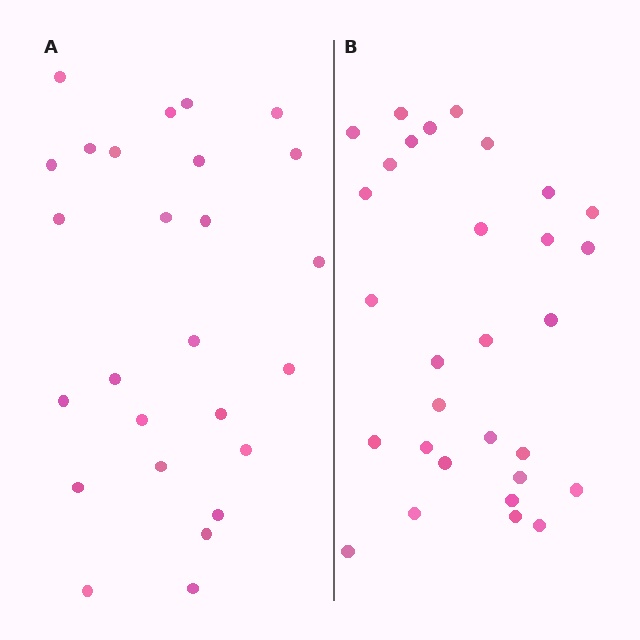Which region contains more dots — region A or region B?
Region B (the right region) has more dots.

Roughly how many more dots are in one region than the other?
Region B has about 4 more dots than region A.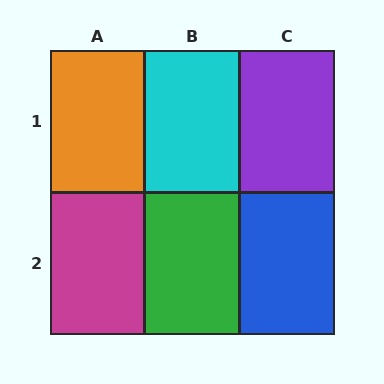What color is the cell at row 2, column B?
Green.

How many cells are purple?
1 cell is purple.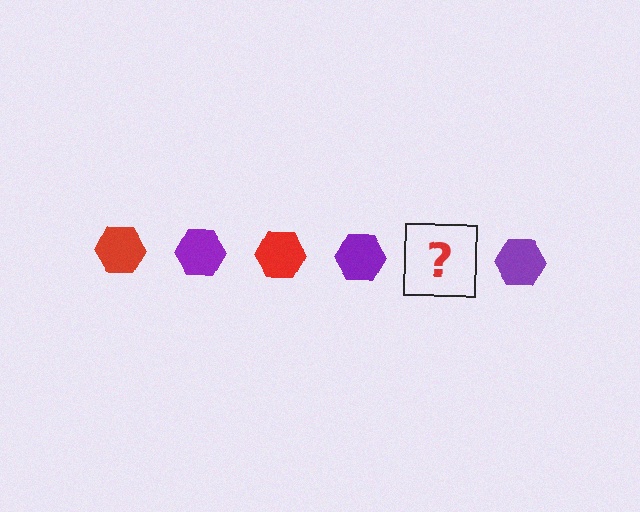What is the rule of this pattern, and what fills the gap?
The rule is that the pattern cycles through red, purple hexagons. The gap should be filled with a red hexagon.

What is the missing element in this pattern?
The missing element is a red hexagon.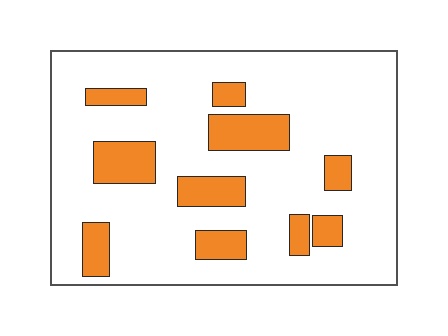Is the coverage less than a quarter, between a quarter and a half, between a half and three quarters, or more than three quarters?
Less than a quarter.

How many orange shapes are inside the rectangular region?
10.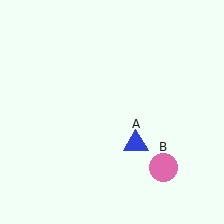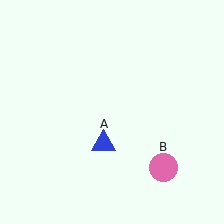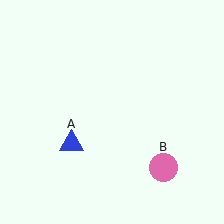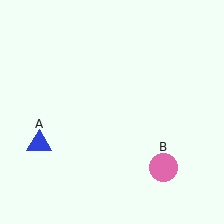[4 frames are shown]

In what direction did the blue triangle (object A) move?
The blue triangle (object A) moved left.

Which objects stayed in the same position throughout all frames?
Pink circle (object B) remained stationary.